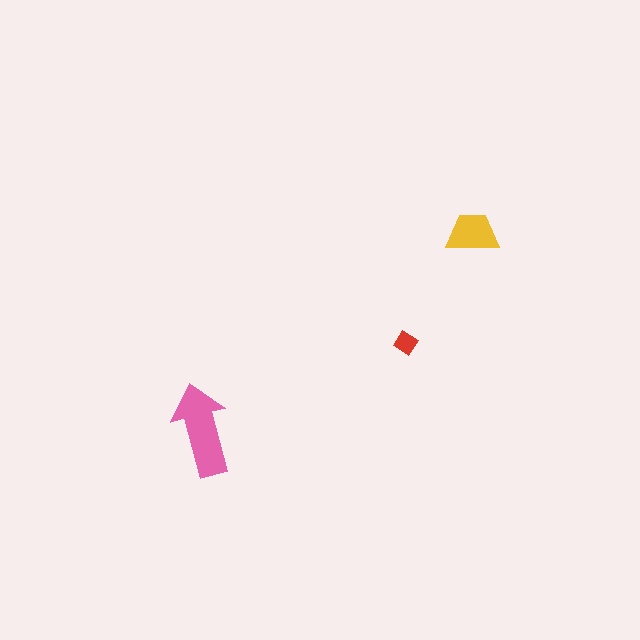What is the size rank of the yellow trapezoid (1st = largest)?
2nd.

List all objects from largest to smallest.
The pink arrow, the yellow trapezoid, the red diamond.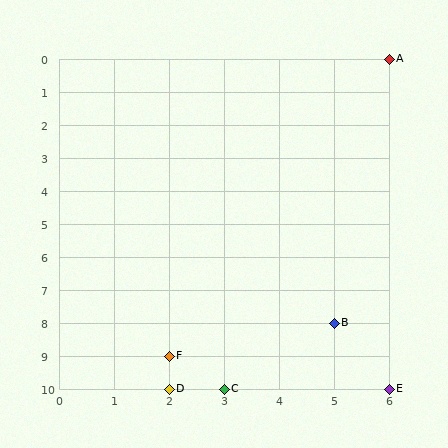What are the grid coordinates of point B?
Point B is at grid coordinates (5, 8).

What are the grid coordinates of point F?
Point F is at grid coordinates (2, 9).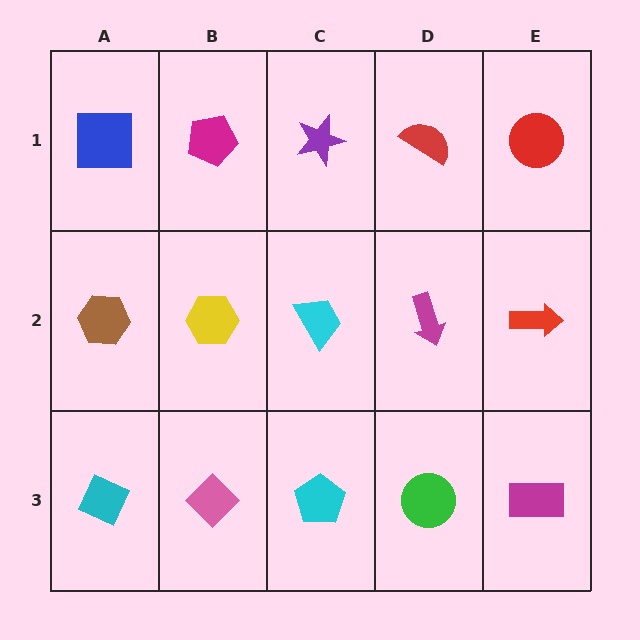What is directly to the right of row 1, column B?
A purple star.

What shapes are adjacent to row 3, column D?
A magenta arrow (row 2, column D), a cyan pentagon (row 3, column C), a magenta rectangle (row 3, column E).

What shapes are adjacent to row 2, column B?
A magenta pentagon (row 1, column B), a pink diamond (row 3, column B), a brown hexagon (row 2, column A), a cyan trapezoid (row 2, column C).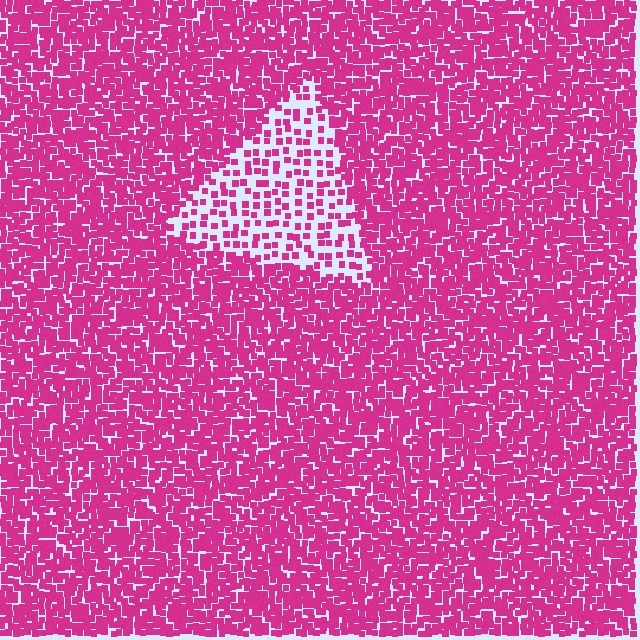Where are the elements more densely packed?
The elements are more densely packed outside the triangle boundary.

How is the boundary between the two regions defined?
The boundary is defined by a change in element density (approximately 2.7x ratio). All elements are the same color, size, and shape.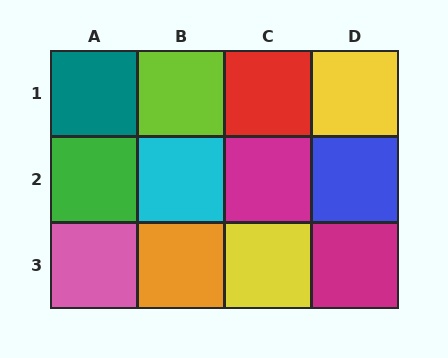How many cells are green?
1 cell is green.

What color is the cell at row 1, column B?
Lime.